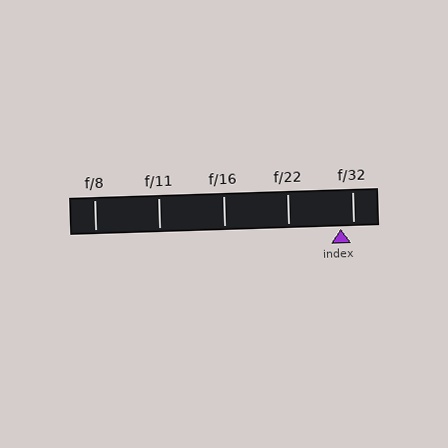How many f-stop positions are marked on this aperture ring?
There are 5 f-stop positions marked.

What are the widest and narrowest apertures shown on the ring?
The widest aperture shown is f/8 and the narrowest is f/32.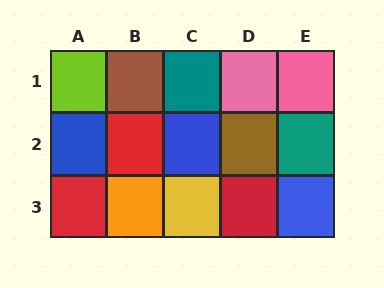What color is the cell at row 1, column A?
Lime.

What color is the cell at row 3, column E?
Blue.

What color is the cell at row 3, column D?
Red.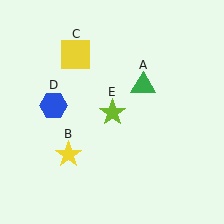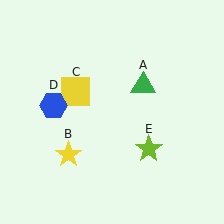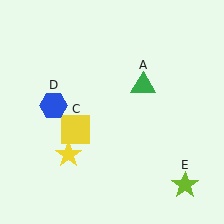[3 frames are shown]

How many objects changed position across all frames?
2 objects changed position: yellow square (object C), lime star (object E).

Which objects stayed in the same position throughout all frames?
Green triangle (object A) and yellow star (object B) and blue hexagon (object D) remained stationary.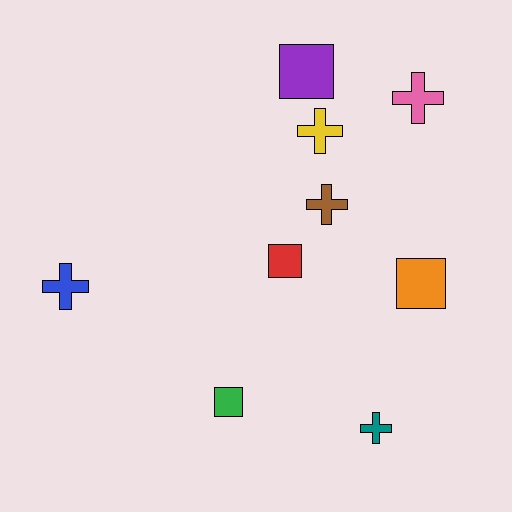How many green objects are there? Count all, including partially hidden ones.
There is 1 green object.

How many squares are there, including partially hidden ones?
There are 4 squares.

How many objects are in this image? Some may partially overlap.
There are 9 objects.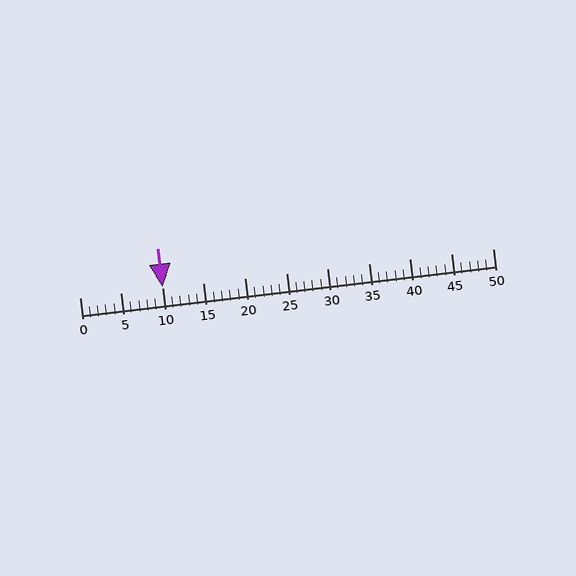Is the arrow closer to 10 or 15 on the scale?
The arrow is closer to 10.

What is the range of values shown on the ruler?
The ruler shows values from 0 to 50.